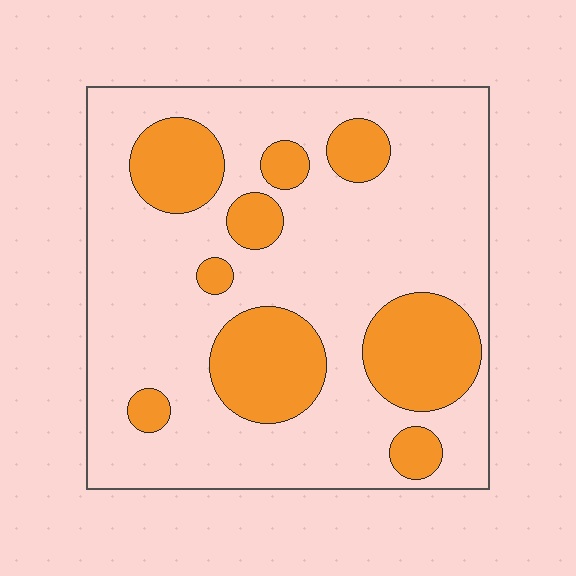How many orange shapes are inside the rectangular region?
9.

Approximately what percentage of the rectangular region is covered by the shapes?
Approximately 25%.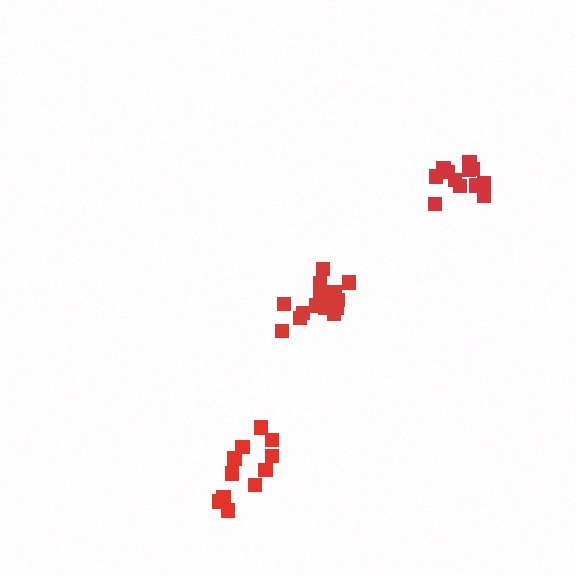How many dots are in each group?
Group 1: 11 dots, Group 2: 14 dots, Group 3: 12 dots (37 total).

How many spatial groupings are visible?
There are 3 spatial groupings.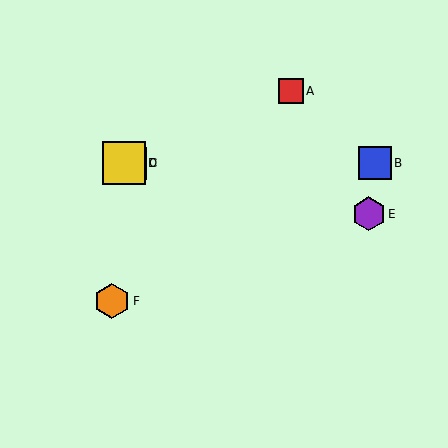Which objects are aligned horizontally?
Objects B, C, D are aligned horizontally.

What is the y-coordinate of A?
Object A is at y≈91.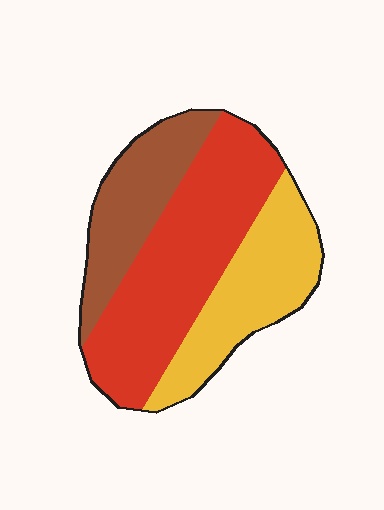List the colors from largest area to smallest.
From largest to smallest: red, yellow, brown.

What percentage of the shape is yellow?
Yellow covers around 30% of the shape.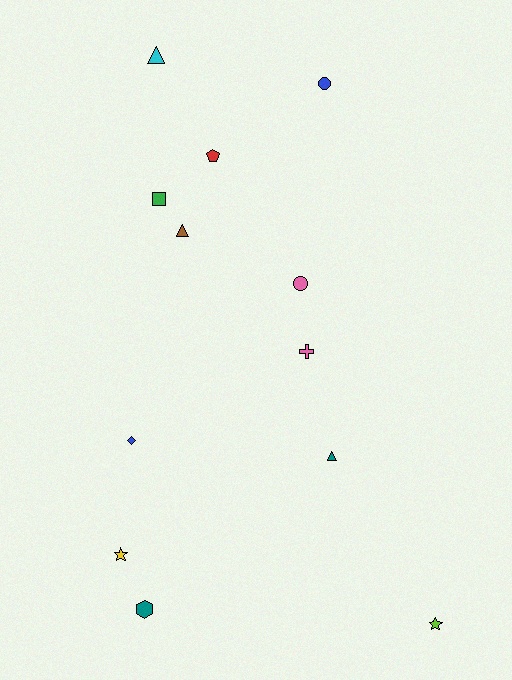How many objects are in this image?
There are 12 objects.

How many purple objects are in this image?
There are no purple objects.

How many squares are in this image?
There is 1 square.